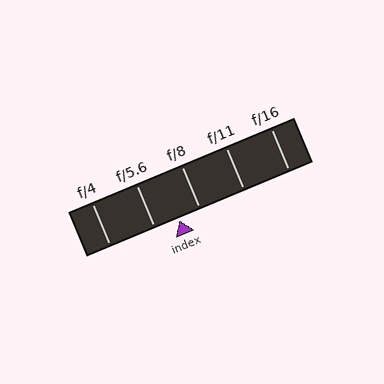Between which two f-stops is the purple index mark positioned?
The index mark is between f/5.6 and f/8.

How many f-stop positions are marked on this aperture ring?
There are 5 f-stop positions marked.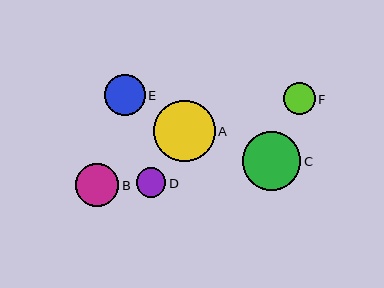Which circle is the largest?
Circle A is the largest with a size of approximately 62 pixels.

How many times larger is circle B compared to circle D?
Circle B is approximately 1.5 times the size of circle D.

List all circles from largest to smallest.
From largest to smallest: A, C, B, E, F, D.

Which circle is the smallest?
Circle D is the smallest with a size of approximately 30 pixels.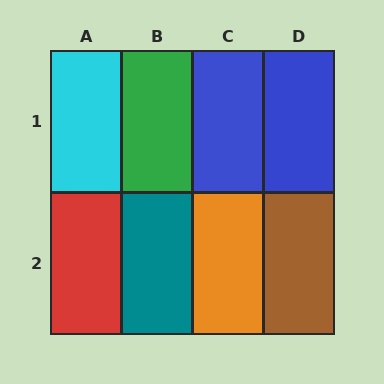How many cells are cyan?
1 cell is cyan.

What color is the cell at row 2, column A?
Red.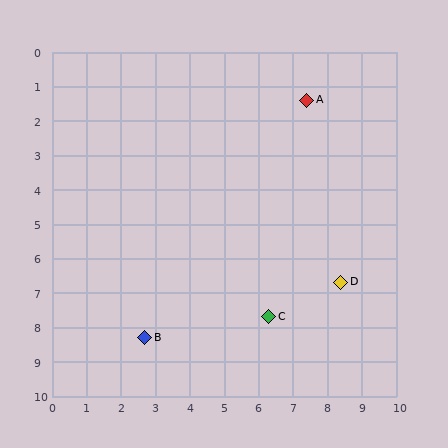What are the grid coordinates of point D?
Point D is at approximately (8.4, 6.7).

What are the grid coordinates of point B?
Point B is at approximately (2.7, 8.3).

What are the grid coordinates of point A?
Point A is at approximately (7.4, 1.4).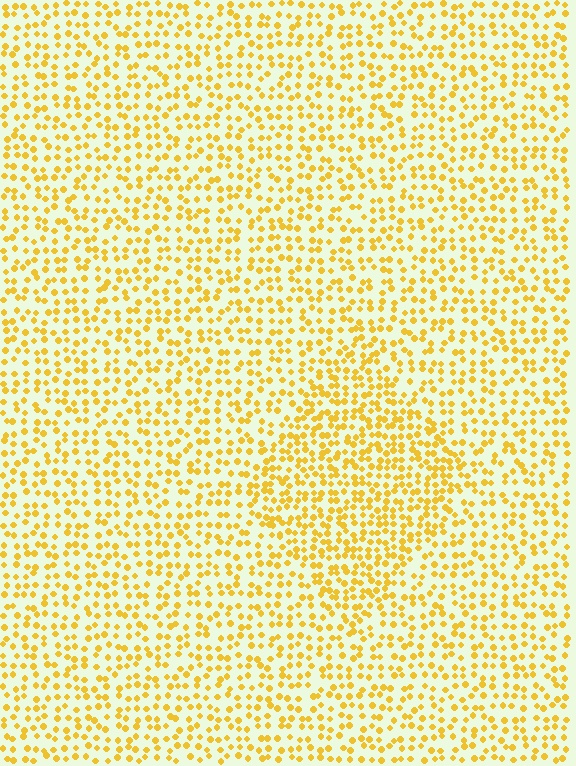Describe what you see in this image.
The image contains small yellow elements arranged at two different densities. A diamond-shaped region is visible where the elements are more densely packed than the surrounding area.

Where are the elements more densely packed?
The elements are more densely packed inside the diamond boundary.